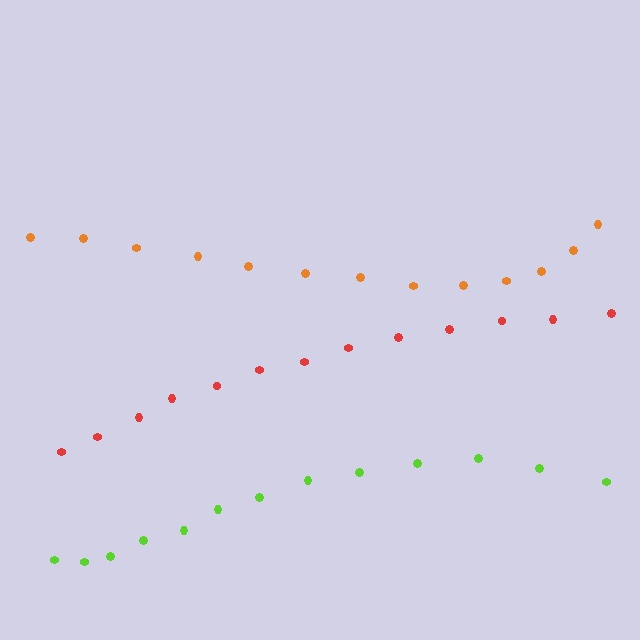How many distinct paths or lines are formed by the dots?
There are 3 distinct paths.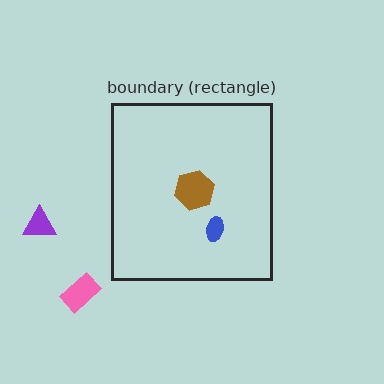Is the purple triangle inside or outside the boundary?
Outside.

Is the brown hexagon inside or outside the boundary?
Inside.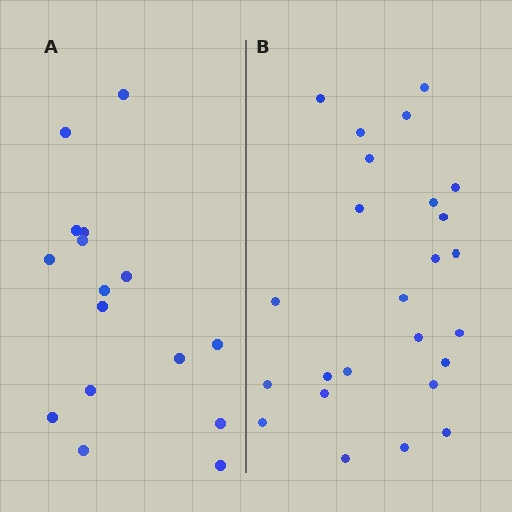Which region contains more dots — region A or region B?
Region B (the right region) has more dots.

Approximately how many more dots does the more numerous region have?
Region B has roughly 8 or so more dots than region A.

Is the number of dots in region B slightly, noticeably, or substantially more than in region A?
Region B has substantially more. The ratio is roughly 1.6 to 1.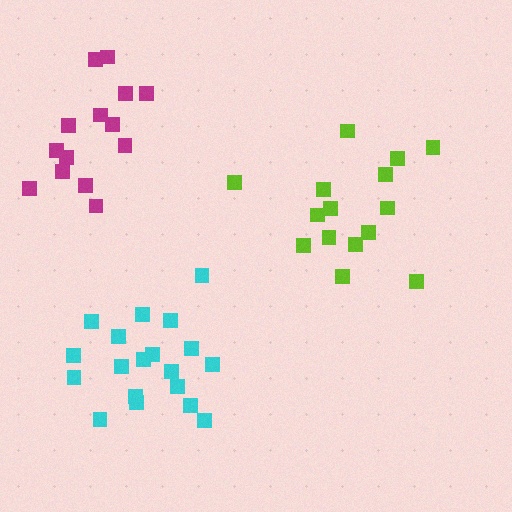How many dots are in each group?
Group 1: 19 dots, Group 2: 14 dots, Group 3: 15 dots (48 total).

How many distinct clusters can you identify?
There are 3 distinct clusters.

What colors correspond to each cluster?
The clusters are colored: cyan, magenta, lime.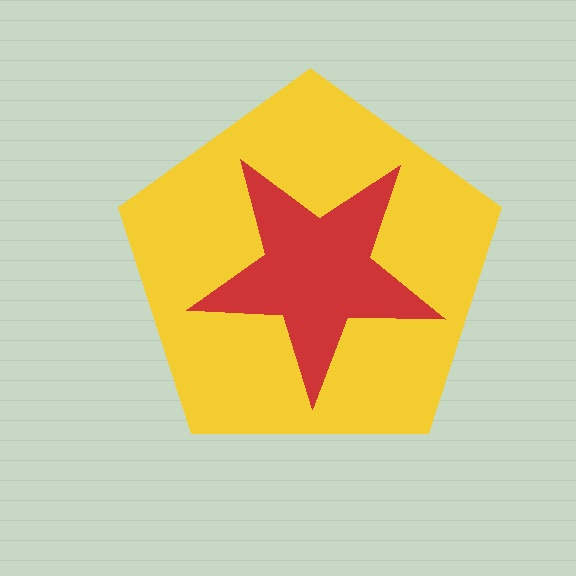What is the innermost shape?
The red star.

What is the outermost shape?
The yellow pentagon.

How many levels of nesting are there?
2.